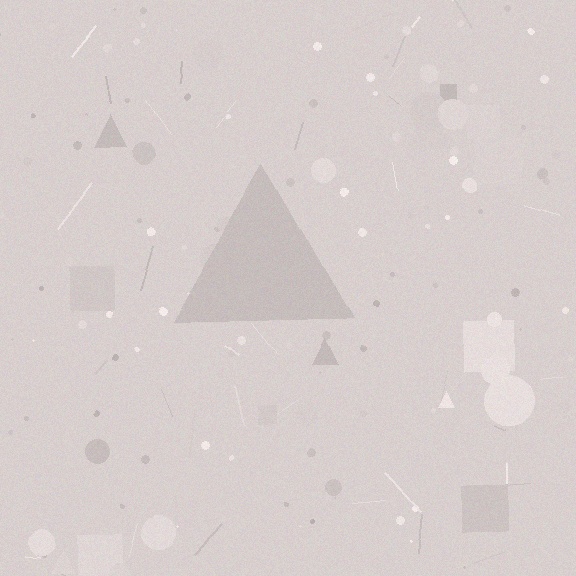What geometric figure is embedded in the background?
A triangle is embedded in the background.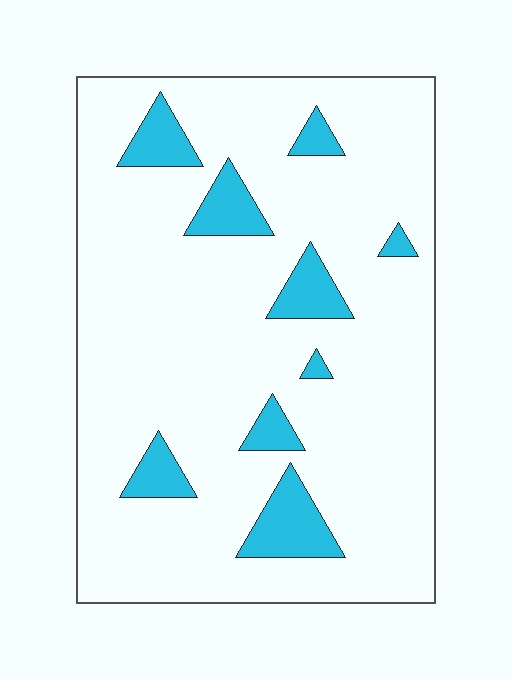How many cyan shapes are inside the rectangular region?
9.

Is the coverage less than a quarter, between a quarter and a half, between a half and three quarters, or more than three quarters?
Less than a quarter.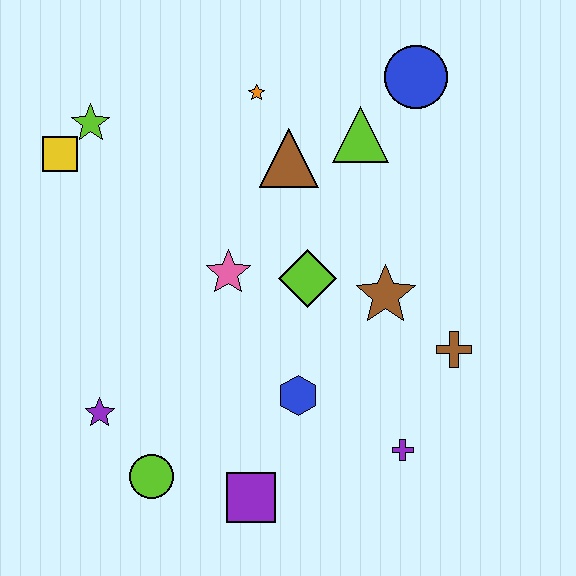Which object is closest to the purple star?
The lime circle is closest to the purple star.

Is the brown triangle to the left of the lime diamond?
Yes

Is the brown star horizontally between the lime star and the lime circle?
No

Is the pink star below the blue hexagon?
No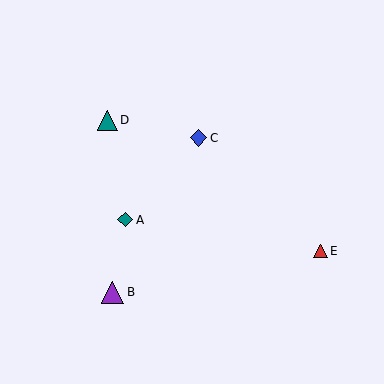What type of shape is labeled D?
Shape D is a teal triangle.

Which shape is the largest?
The purple triangle (labeled B) is the largest.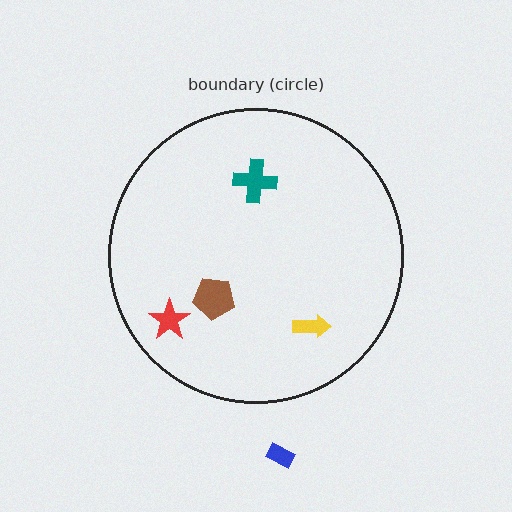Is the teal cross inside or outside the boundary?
Inside.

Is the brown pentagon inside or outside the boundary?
Inside.